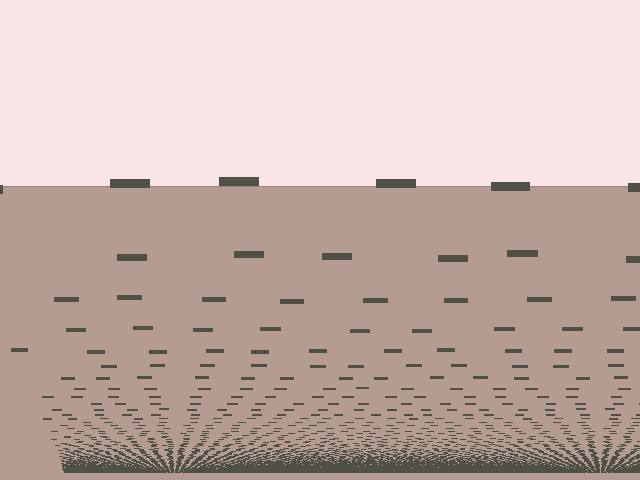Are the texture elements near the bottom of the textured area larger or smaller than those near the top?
Smaller. The gradient is inverted — elements near the bottom are smaller and denser.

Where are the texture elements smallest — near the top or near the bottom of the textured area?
Near the bottom.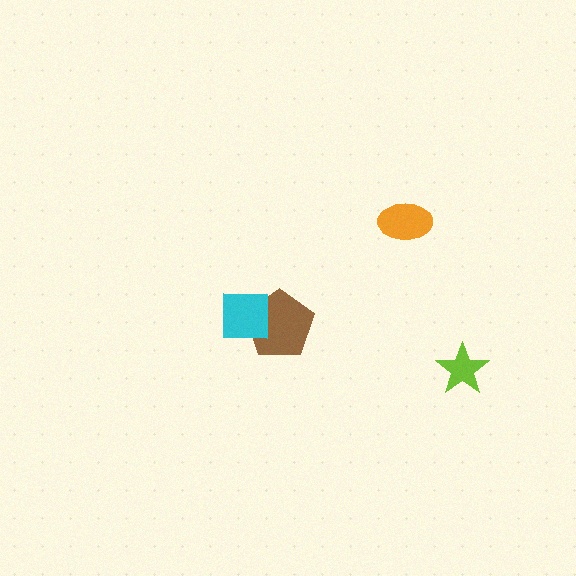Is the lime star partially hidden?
No, no other shape covers it.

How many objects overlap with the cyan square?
1 object overlaps with the cyan square.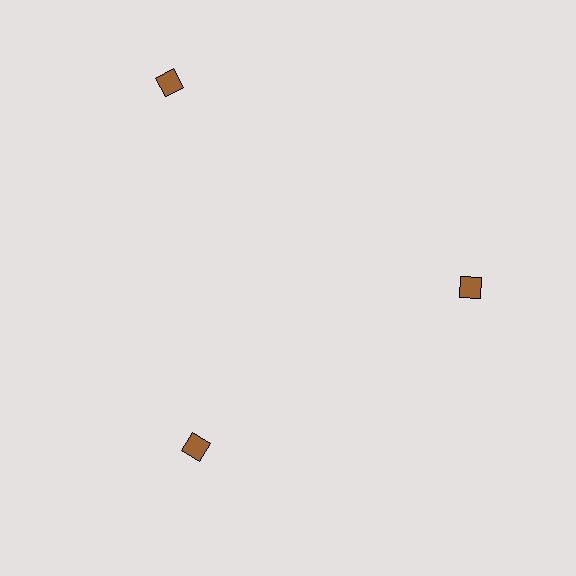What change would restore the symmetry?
The symmetry would be restored by moving it inward, back onto the ring so that all 3 diamonds sit at equal angles and equal distance from the center.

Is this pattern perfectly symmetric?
No. The 3 brown diamonds are arranged in a ring, but one element near the 11 o'clock position is pushed outward from the center, breaking the 3-fold rotational symmetry.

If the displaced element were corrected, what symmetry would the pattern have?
It would have 3-fold rotational symmetry — the pattern would map onto itself every 120 degrees.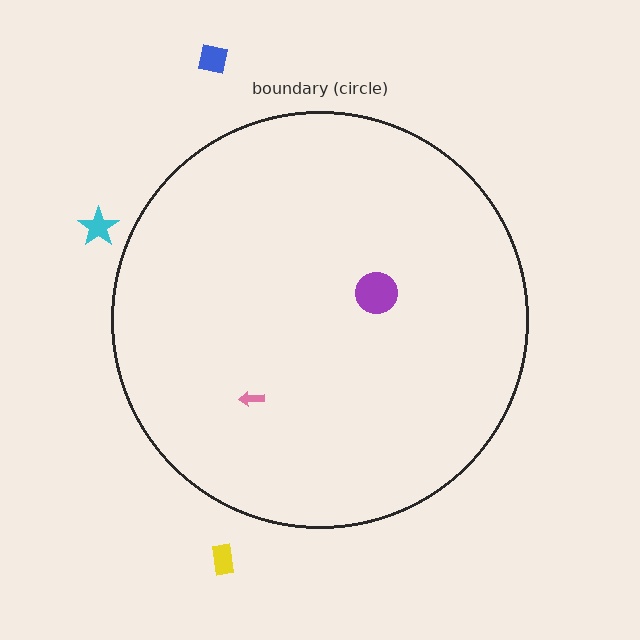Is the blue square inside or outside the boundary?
Outside.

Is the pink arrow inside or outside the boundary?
Inside.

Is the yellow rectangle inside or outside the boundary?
Outside.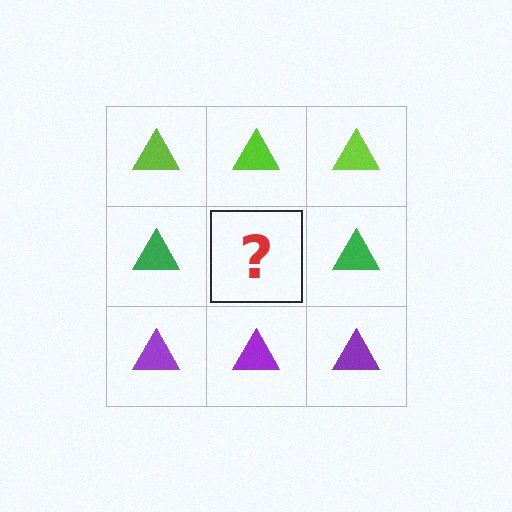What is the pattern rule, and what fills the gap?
The rule is that each row has a consistent color. The gap should be filled with a green triangle.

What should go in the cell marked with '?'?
The missing cell should contain a green triangle.